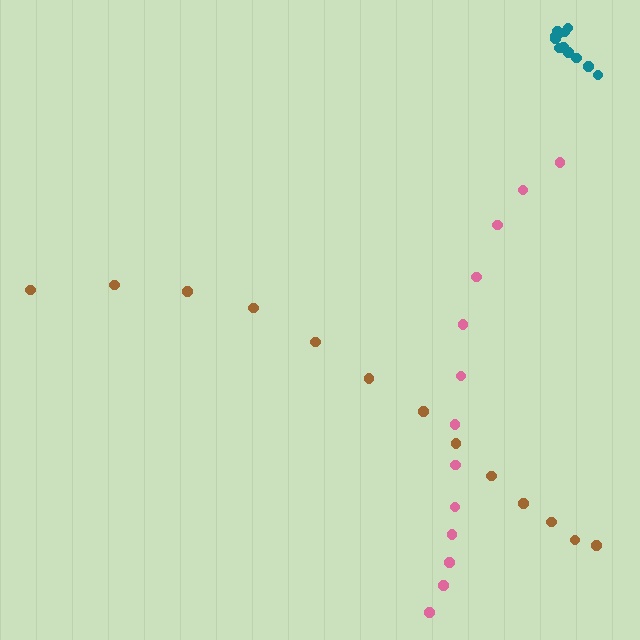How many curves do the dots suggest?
There are 3 distinct paths.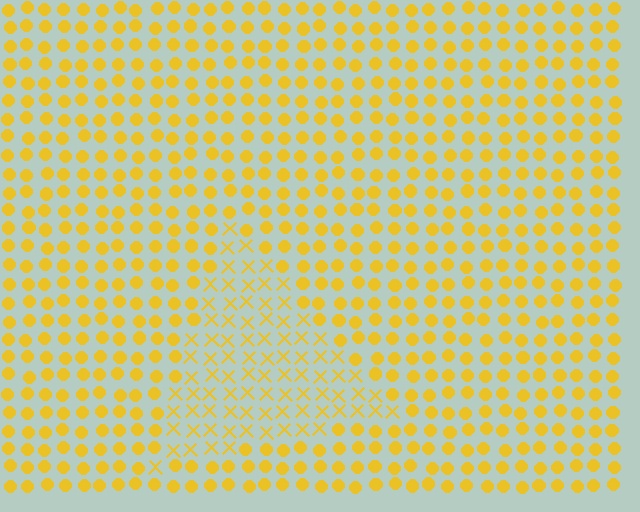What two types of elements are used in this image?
The image uses X marks inside the triangle region and circles outside it.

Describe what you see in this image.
The image is filled with small yellow elements arranged in a uniform grid. A triangle-shaped region contains X marks, while the surrounding area contains circles. The boundary is defined purely by the change in element shape.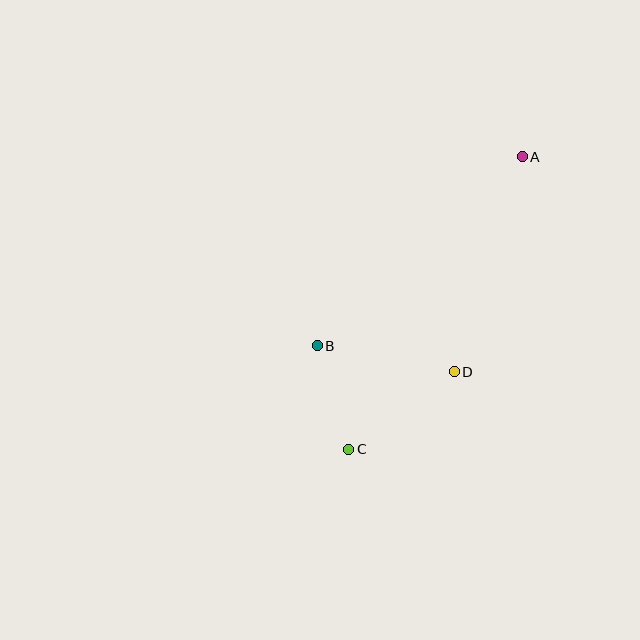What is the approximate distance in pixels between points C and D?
The distance between C and D is approximately 131 pixels.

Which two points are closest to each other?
Points B and C are closest to each other.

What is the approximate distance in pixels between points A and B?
The distance between A and B is approximately 279 pixels.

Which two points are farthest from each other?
Points A and C are farthest from each other.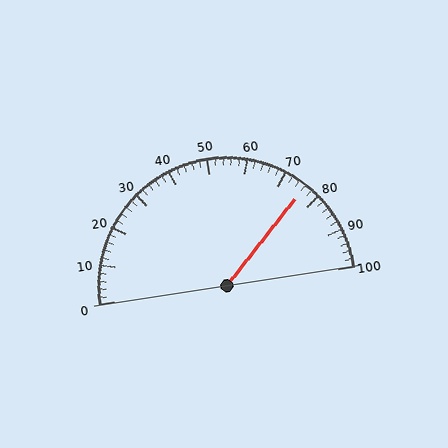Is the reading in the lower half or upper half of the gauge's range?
The reading is in the upper half of the range (0 to 100).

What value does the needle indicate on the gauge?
The needle indicates approximately 76.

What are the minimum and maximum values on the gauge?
The gauge ranges from 0 to 100.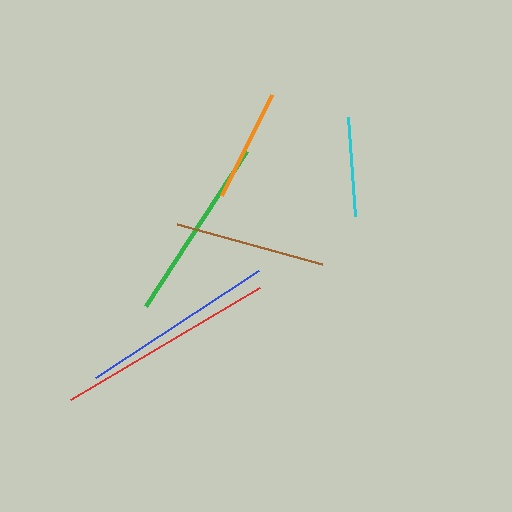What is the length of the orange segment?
The orange segment is approximately 112 pixels long.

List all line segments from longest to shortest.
From longest to shortest: red, blue, green, brown, orange, cyan.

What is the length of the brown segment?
The brown segment is approximately 151 pixels long.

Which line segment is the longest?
The red line is the longest at approximately 220 pixels.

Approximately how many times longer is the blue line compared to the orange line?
The blue line is approximately 1.7 times the length of the orange line.